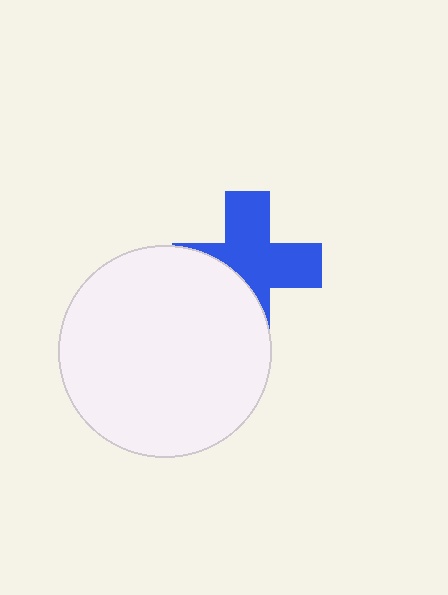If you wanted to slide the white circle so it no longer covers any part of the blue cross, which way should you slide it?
Slide it toward the lower-left — that is the most direct way to separate the two shapes.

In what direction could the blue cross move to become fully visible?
The blue cross could move toward the upper-right. That would shift it out from behind the white circle entirely.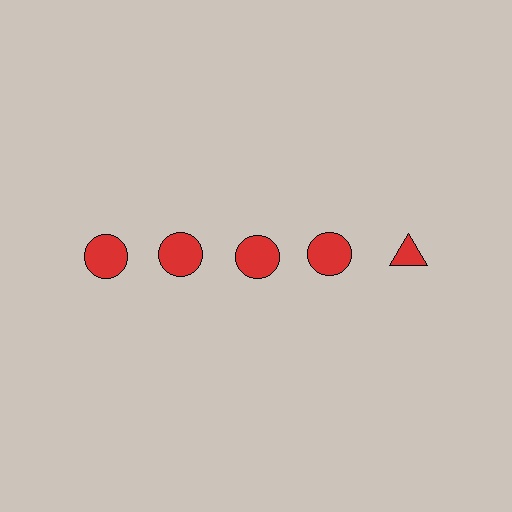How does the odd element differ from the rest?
It has a different shape: triangle instead of circle.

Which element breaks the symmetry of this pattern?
The red triangle in the top row, rightmost column breaks the symmetry. All other shapes are red circles.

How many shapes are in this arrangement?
There are 5 shapes arranged in a grid pattern.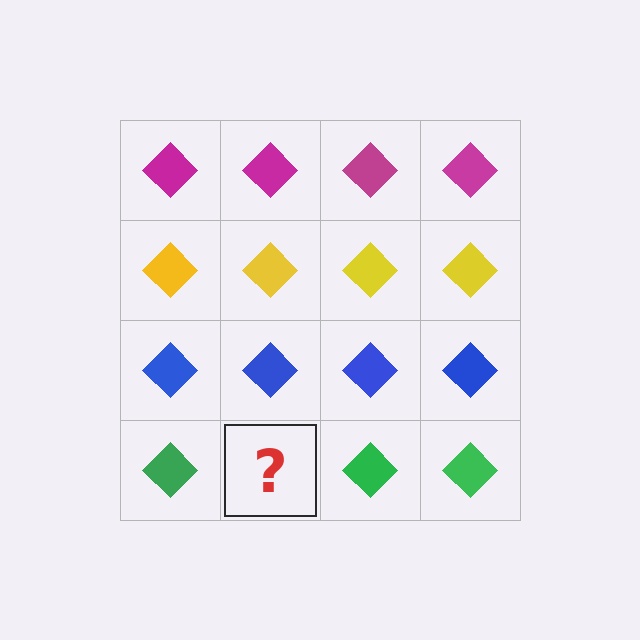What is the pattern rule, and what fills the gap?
The rule is that each row has a consistent color. The gap should be filled with a green diamond.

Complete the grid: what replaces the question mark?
The question mark should be replaced with a green diamond.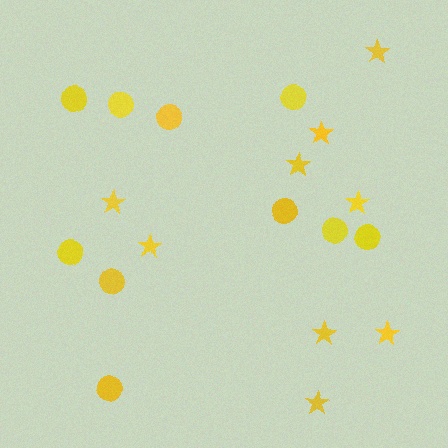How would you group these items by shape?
There are 2 groups: one group of stars (9) and one group of circles (10).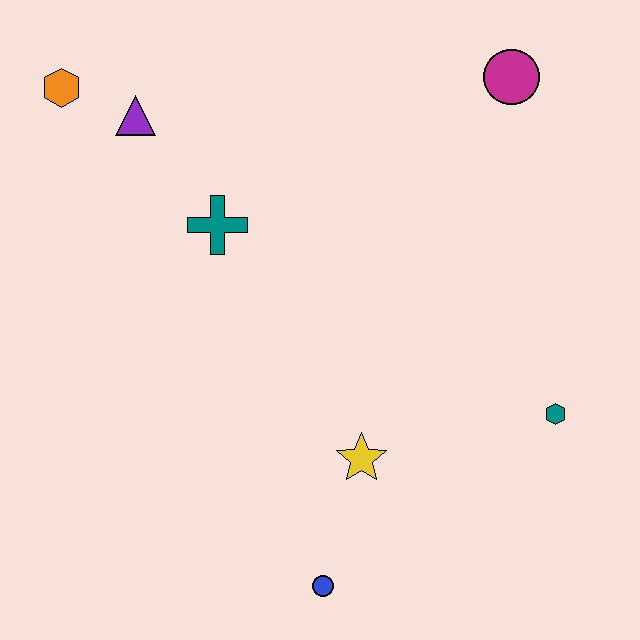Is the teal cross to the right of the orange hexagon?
Yes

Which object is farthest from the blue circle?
The orange hexagon is farthest from the blue circle.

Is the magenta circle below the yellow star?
No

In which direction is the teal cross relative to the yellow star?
The teal cross is above the yellow star.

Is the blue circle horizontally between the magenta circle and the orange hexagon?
Yes